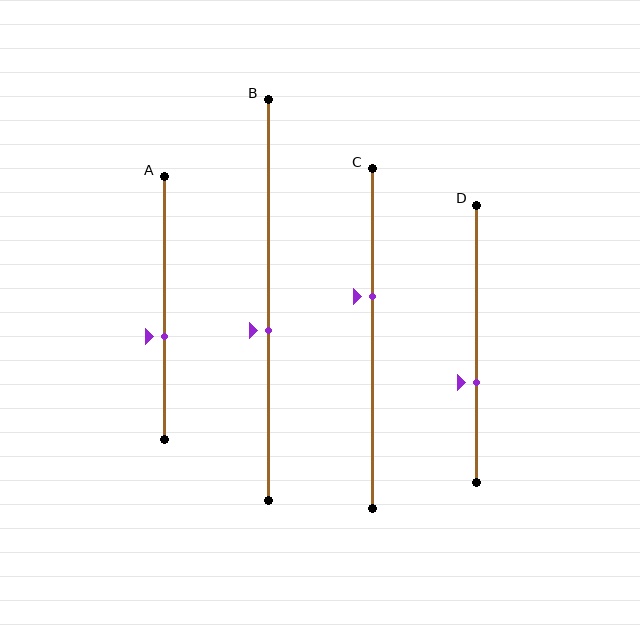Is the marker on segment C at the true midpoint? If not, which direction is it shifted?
No, the marker on segment C is shifted upward by about 12% of the segment length.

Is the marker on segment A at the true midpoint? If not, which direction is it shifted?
No, the marker on segment A is shifted downward by about 11% of the segment length.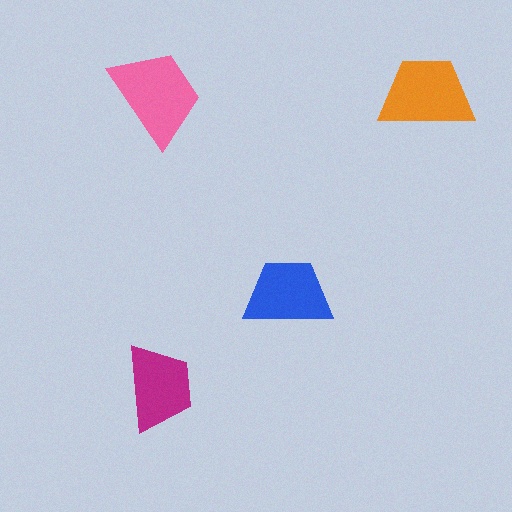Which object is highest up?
The orange trapezoid is topmost.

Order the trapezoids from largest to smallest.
the pink one, the orange one, the blue one, the magenta one.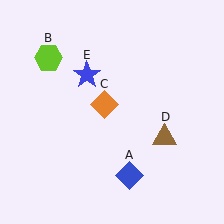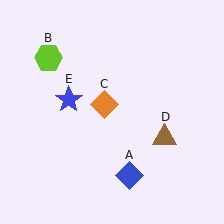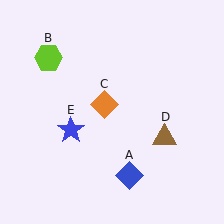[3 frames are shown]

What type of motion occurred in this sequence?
The blue star (object E) rotated counterclockwise around the center of the scene.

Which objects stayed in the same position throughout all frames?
Blue diamond (object A) and lime hexagon (object B) and orange diamond (object C) and brown triangle (object D) remained stationary.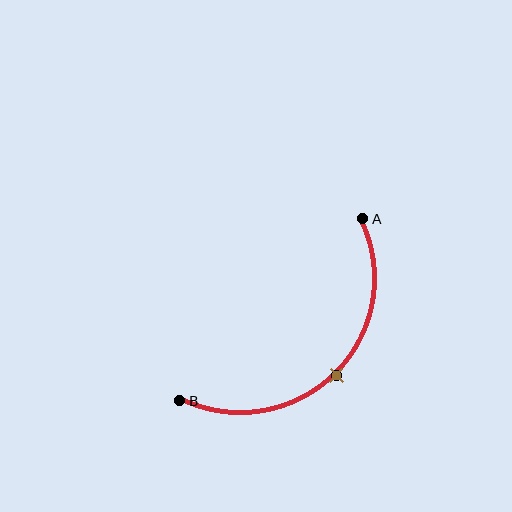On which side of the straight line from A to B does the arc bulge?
The arc bulges below and to the right of the straight line connecting A and B.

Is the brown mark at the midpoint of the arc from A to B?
Yes. The brown mark lies on the arc at equal arc-length from both A and B — it is the arc midpoint.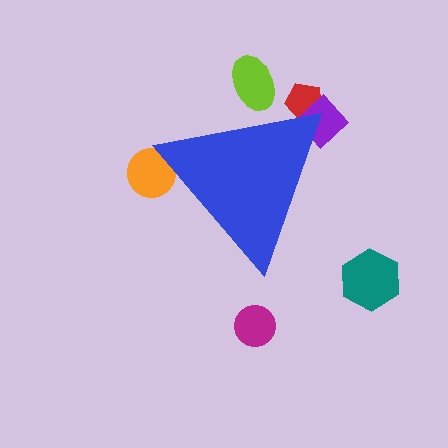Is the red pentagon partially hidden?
Yes, the red pentagon is partially hidden behind the blue triangle.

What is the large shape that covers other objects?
A blue triangle.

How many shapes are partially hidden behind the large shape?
4 shapes are partially hidden.